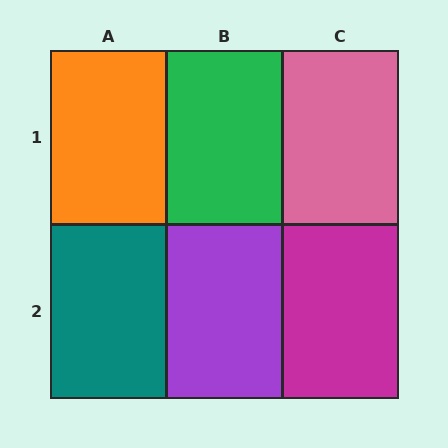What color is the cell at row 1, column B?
Green.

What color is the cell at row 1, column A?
Orange.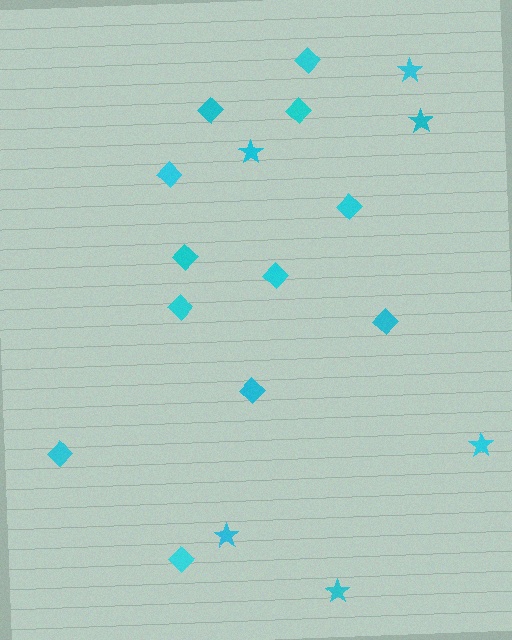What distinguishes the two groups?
There are 2 groups: one group of stars (6) and one group of diamonds (12).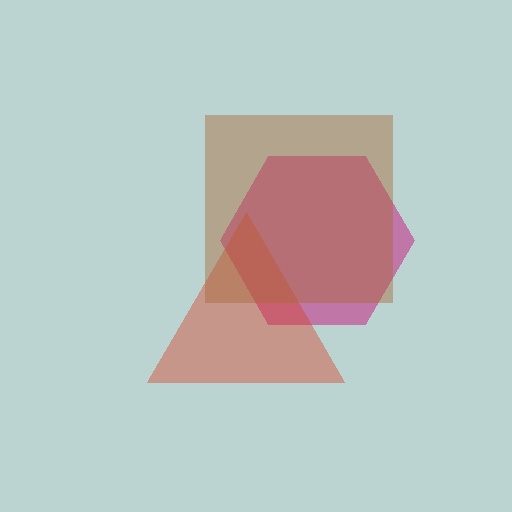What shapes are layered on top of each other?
The layered shapes are: a magenta hexagon, a red triangle, a brown square.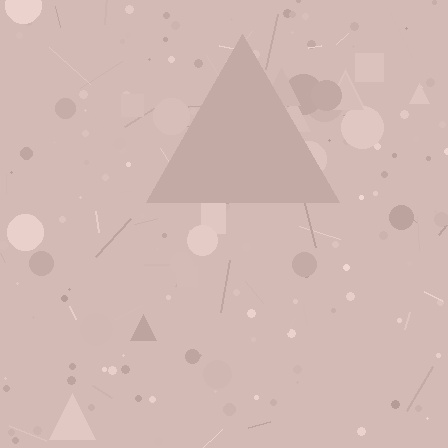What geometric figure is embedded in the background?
A triangle is embedded in the background.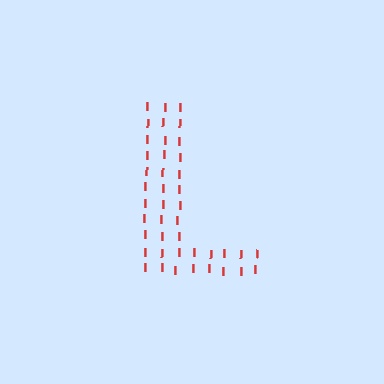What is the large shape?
The large shape is the letter L.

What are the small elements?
The small elements are letter I's.